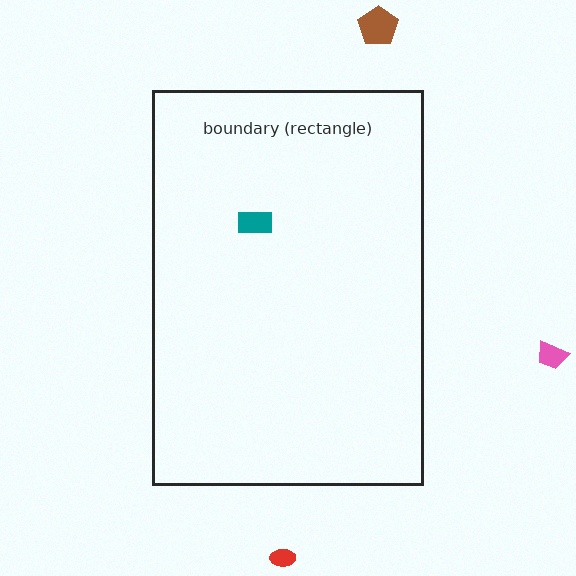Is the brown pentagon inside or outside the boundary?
Outside.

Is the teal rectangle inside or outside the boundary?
Inside.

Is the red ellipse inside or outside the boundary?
Outside.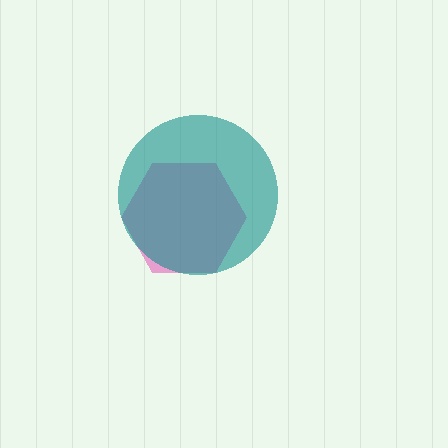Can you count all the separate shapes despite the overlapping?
Yes, there are 2 separate shapes.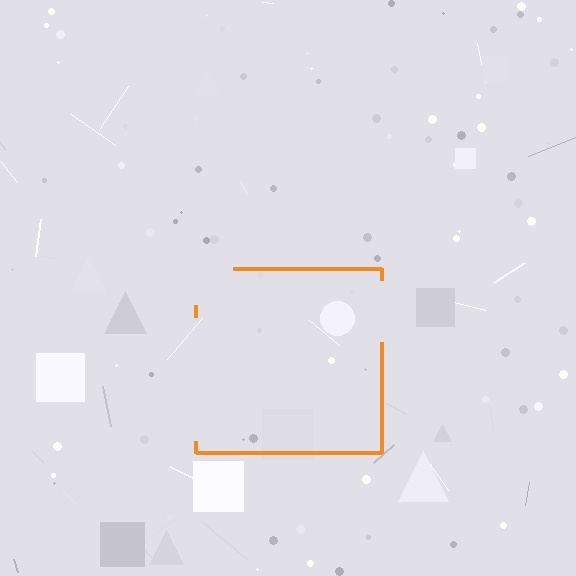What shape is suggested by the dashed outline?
The dashed outline suggests a square.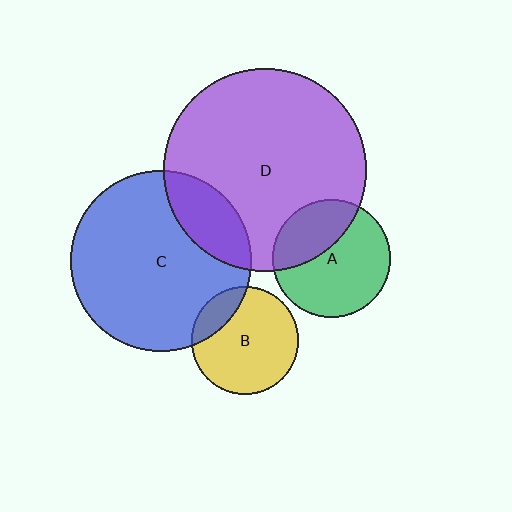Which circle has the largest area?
Circle D (purple).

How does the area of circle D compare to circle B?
Approximately 3.6 times.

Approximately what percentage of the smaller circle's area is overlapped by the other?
Approximately 15%.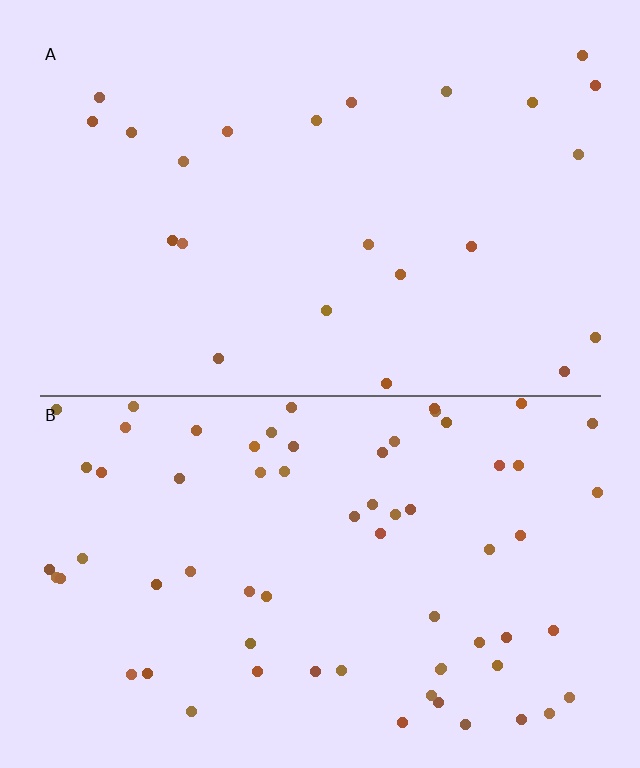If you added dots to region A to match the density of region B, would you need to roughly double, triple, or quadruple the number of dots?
Approximately triple.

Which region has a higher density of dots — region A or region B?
B (the bottom).